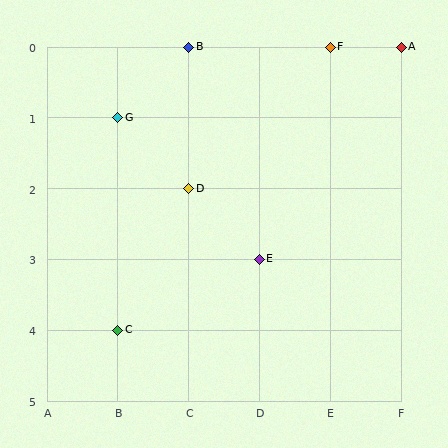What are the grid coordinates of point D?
Point D is at grid coordinates (C, 2).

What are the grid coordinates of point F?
Point F is at grid coordinates (E, 0).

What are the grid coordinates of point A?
Point A is at grid coordinates (F, 0).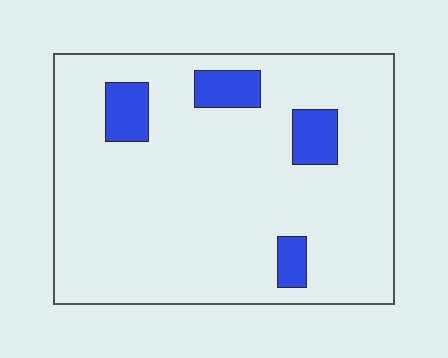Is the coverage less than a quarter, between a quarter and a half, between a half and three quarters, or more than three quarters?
Less than a quarter.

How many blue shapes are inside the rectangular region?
4.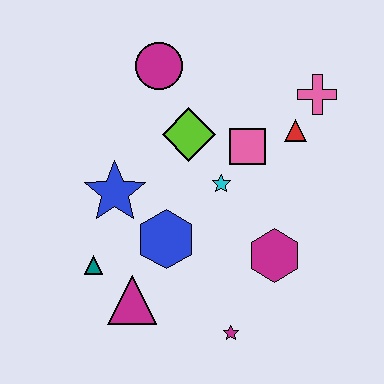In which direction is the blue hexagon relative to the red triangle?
The blue hexagon is to the left of the red triangle.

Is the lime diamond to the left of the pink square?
Yes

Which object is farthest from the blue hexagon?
The pink cross is farthest from the blue hexagon.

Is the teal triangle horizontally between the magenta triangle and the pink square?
No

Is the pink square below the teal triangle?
No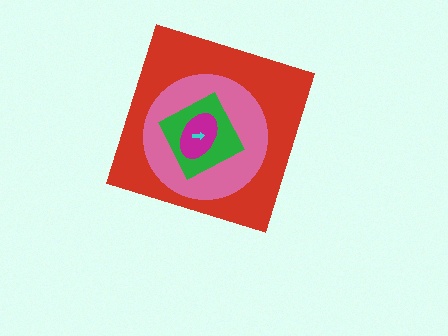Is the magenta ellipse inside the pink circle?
Yes.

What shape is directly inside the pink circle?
The green square.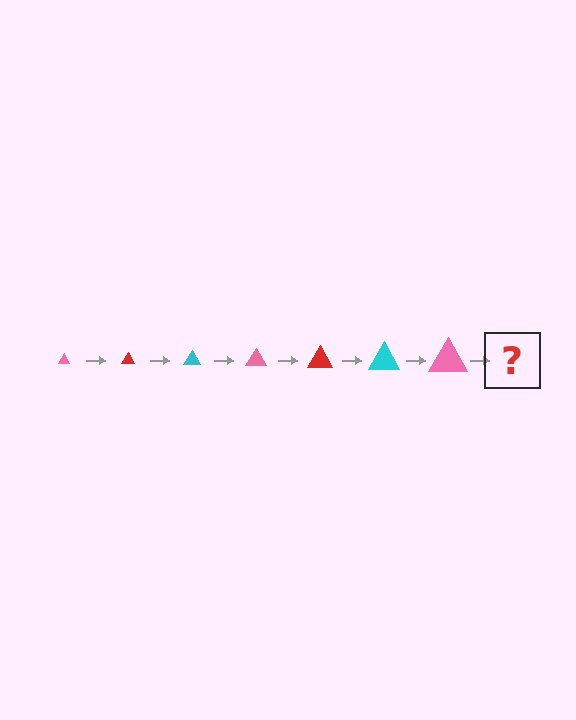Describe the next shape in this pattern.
It should be a red triangle, larger than the previous one.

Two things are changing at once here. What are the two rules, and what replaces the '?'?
The two rules are that the triangle grows larger each step and the color cycles through pink, red, and cyan. The '?' should be a red triangle, larger than the previous one.